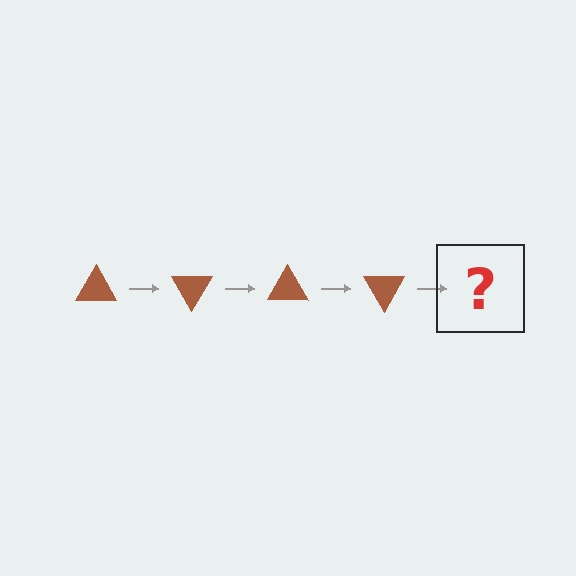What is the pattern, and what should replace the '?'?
The pattern is that the triangle rotates 60 degrees each step. The '?' should be a brown triangle rotated 240 degrees.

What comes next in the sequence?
The next element should be a brown triangle rotated 240 degrees.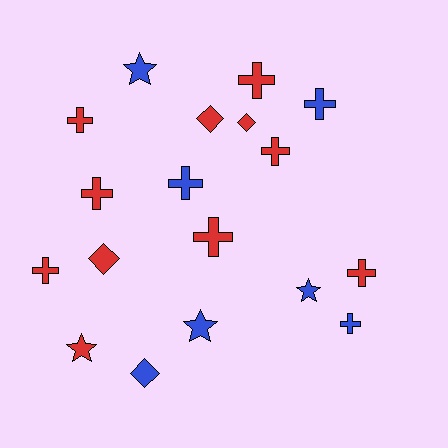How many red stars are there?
There is 1 red star.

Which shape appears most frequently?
Cross, with 10 objects.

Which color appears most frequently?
Red, with 11 objects.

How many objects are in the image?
There are 18 objects.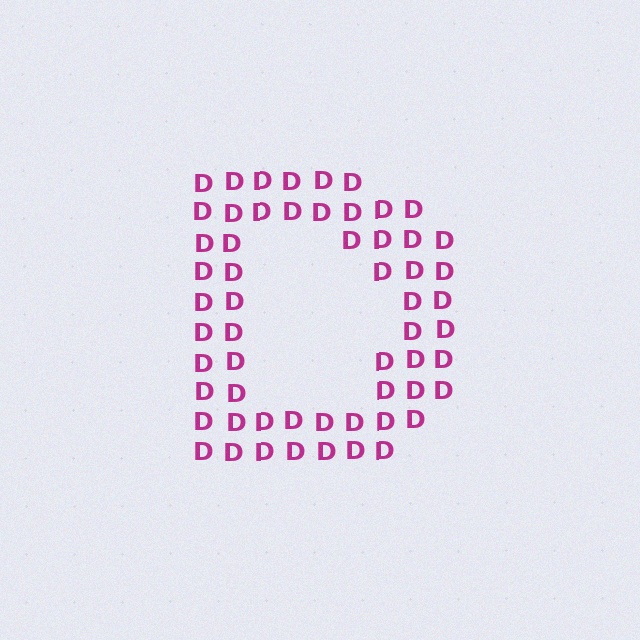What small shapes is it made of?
It is made of small letter D's.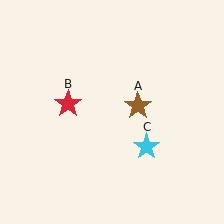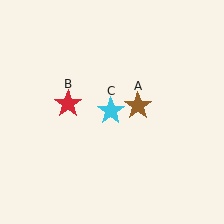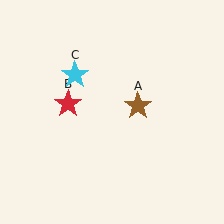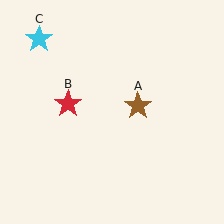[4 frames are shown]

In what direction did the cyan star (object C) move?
The cyan star (object C) moved up and to the left.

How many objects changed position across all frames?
1 object changed position: cyan star (object C).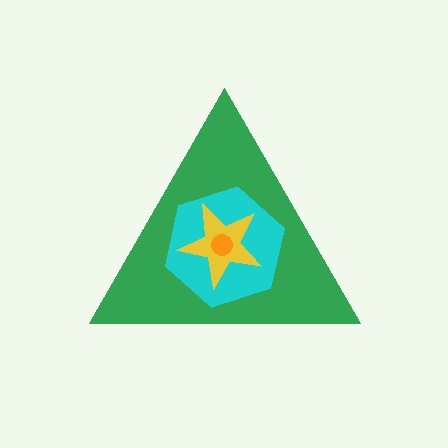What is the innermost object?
The orange circle.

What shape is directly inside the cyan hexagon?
The yellow star.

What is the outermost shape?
The green triangle.